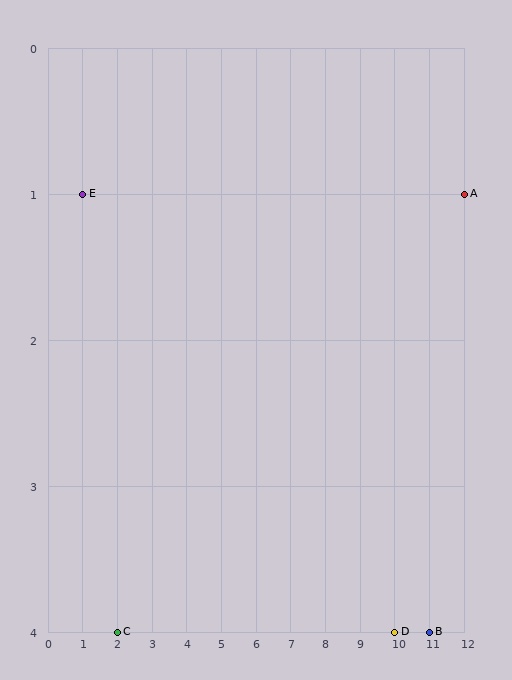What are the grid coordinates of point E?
Point E is at grid coordinates (1, 1).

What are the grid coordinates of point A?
Point A is at grid coordinates (12, 1).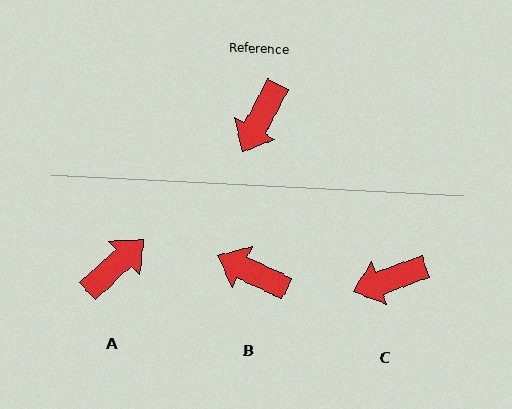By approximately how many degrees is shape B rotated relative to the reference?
Approximately 88 degrees clockwise.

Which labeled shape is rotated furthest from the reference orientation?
A, about 161 degrees away.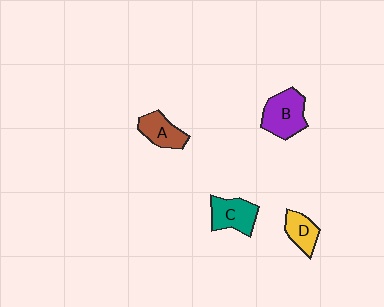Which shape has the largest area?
Shape B (purple).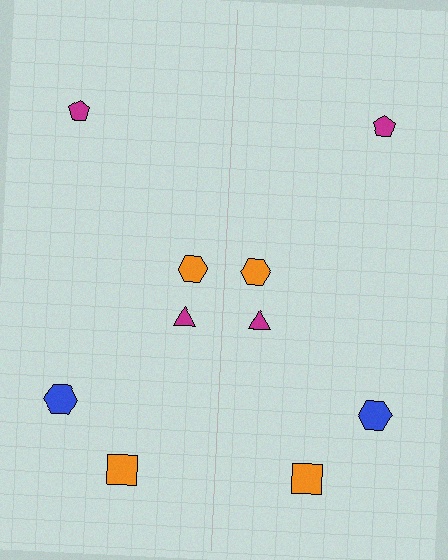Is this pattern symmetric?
Yes, this pattern has bilateral (reflection) symmetry.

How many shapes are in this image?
There are 10 shapes in this image.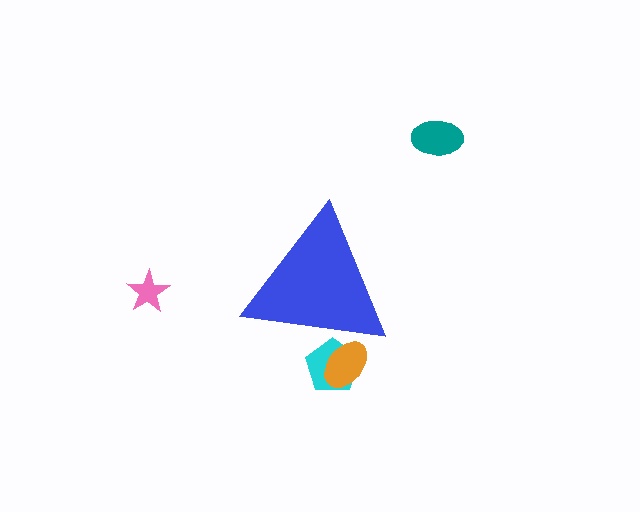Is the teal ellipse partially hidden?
No, the teal ellipse is fully visible.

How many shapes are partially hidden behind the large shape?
2 shapes are partially hidden.